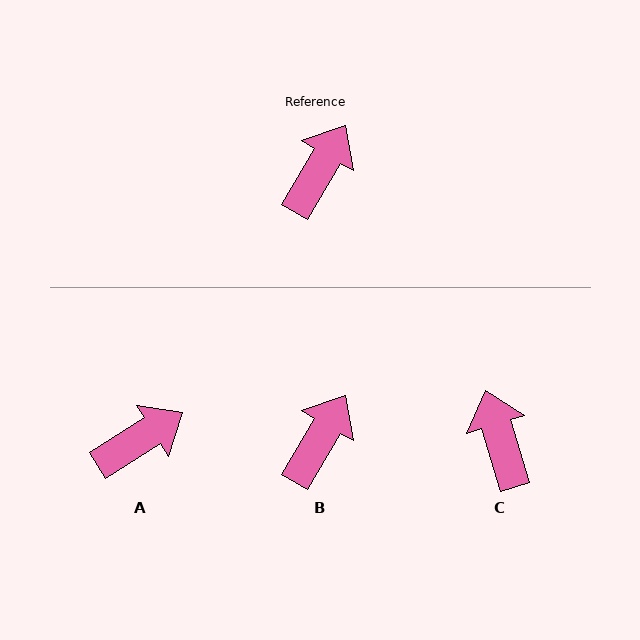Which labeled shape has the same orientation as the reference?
B.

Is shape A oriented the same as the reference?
No, it is off by about 28 degrees.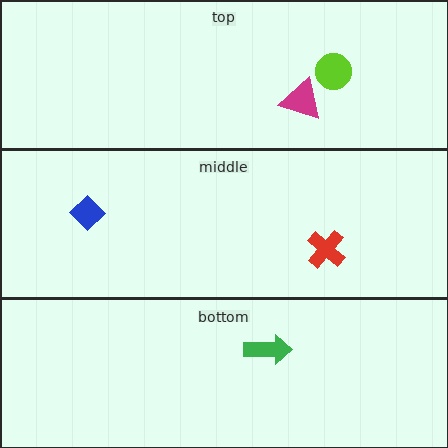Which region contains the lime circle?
The top region.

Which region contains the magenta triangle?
The top region.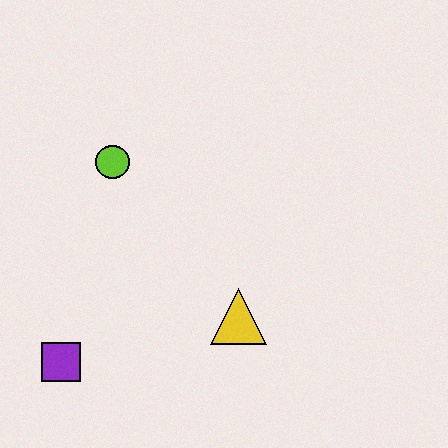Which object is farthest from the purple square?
The lime circle is farthest from the purple square.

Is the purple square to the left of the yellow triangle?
Yes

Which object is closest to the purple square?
The yellow triangle is closest to the purple square.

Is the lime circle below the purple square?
No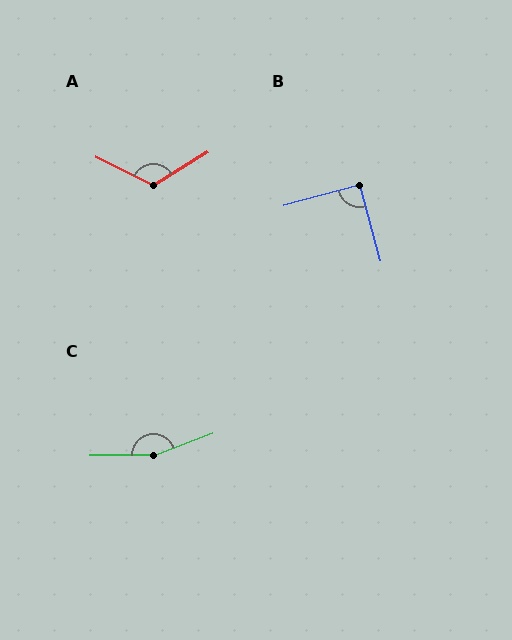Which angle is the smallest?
B, at approximately 90 degrees.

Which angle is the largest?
C, at approximately 160 degrees.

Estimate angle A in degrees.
Approximately 123 degrees.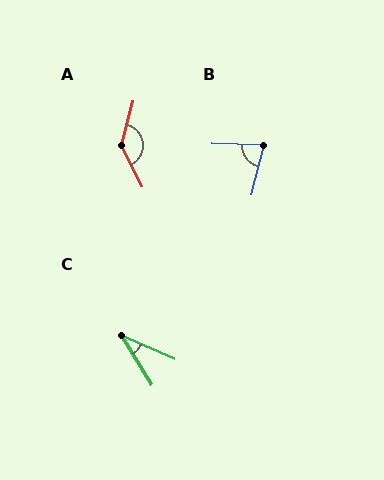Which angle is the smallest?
C, at approximately 35 degrees.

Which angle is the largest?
A, at approximately 139 degrees.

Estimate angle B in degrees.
Approximately 78 degrees.